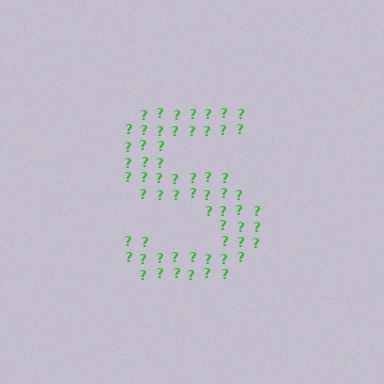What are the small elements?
The small elements are question marks.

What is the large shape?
The large shape is the letter S.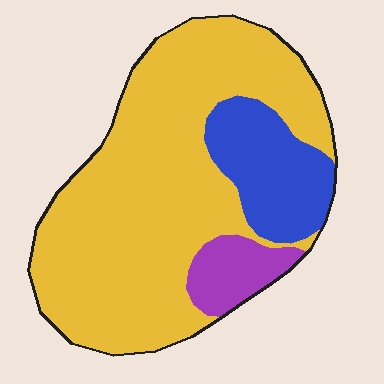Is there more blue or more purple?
Blue.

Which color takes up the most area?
Yellow, at roughly 75%.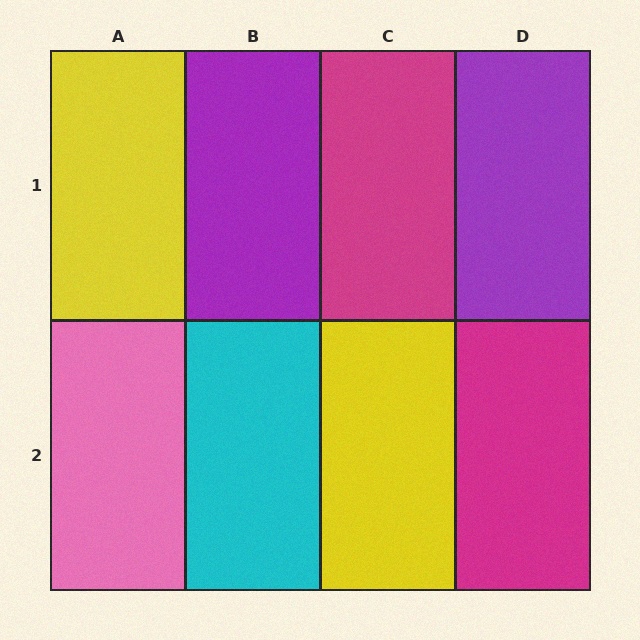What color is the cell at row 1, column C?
Magenta.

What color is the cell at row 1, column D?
Purple.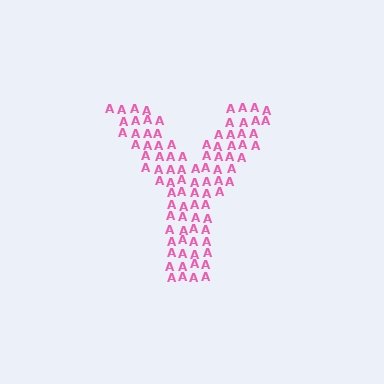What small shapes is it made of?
It is made of small letter A's.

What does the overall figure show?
The overall figure shows the letter Y.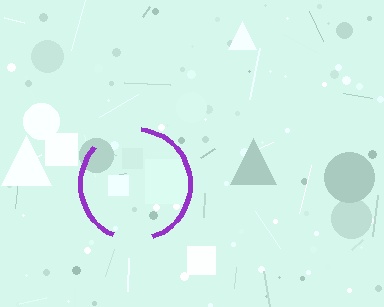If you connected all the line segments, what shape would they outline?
They would outline a circle.